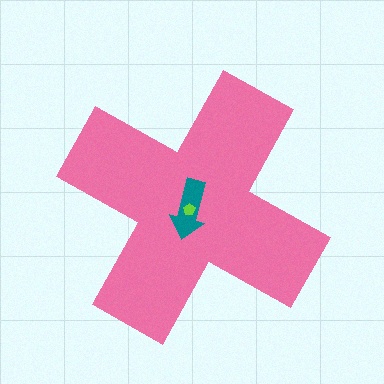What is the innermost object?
The lime pentagon.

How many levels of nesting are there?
3.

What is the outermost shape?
The pink cross.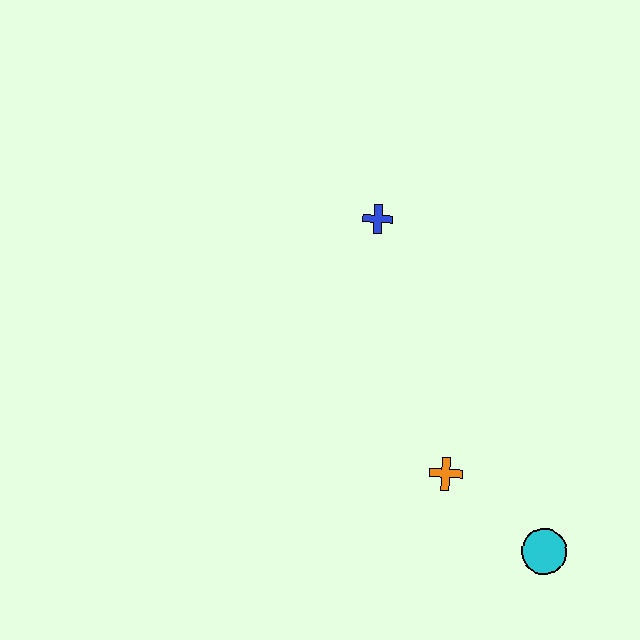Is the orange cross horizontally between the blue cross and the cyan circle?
Yes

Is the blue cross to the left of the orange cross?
Yes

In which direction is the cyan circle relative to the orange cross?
The cyan circle is to the right of the orange cross.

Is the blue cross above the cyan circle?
Yes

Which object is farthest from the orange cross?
The blue cross is farthest from the orange cross.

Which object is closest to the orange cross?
The cyan circle is closest to the orange cross.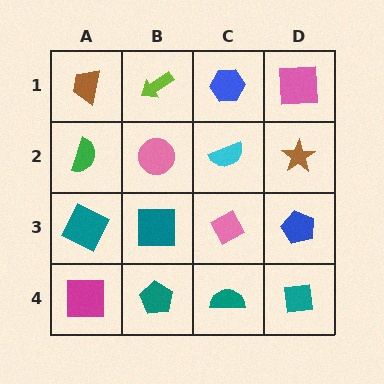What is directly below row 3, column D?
A teal square.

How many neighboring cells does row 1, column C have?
3.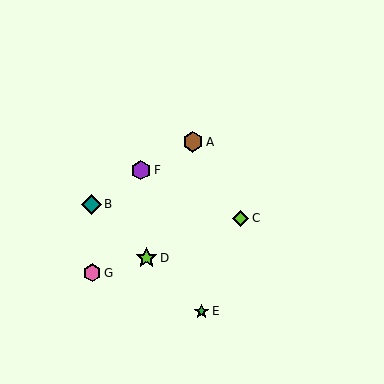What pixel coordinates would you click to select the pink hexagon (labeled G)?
Click at (92, 273) to select the pink hexagon G.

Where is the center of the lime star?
The center of the lime star is at (146, 258).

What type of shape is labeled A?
Shape A is a brown hexagon.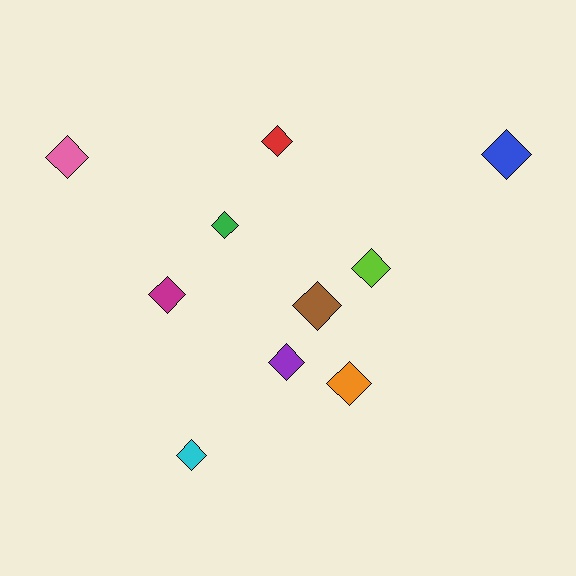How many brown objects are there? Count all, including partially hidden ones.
There is 1 brown object.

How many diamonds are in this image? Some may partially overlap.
There are 10 diamonds.